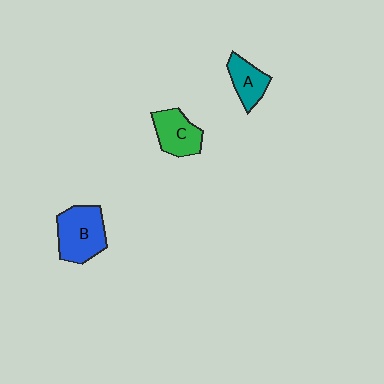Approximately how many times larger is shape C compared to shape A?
Approximately 1.2 times.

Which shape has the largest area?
Shape B (blue).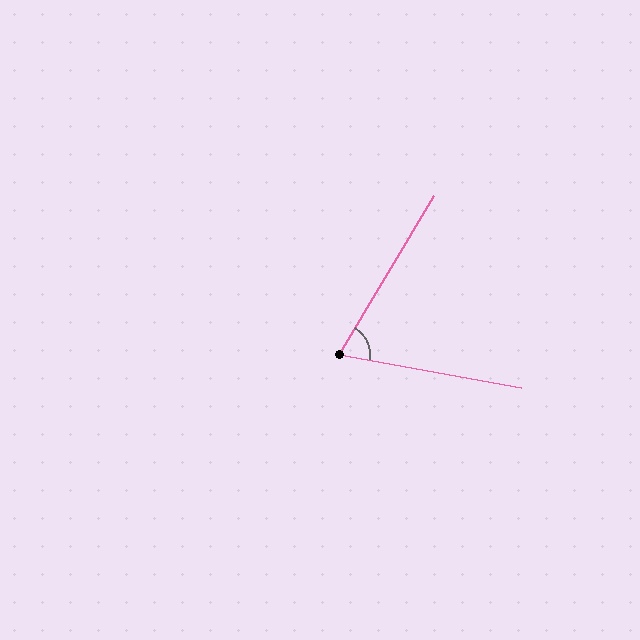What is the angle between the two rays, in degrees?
Approximately 69 degrees.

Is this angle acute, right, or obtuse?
It is acute.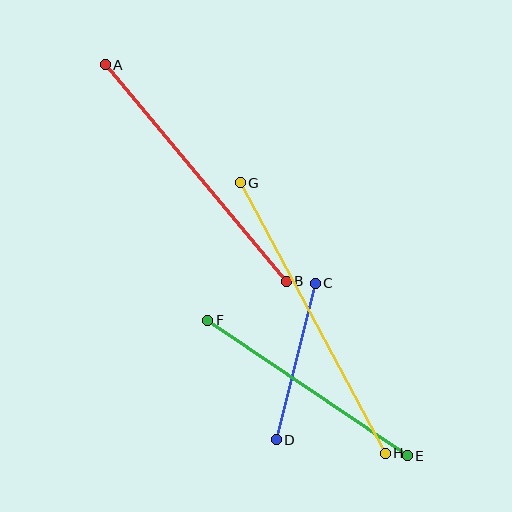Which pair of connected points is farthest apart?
Points G and H are farthest apart.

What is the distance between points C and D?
The distance is approximately 161 pixels.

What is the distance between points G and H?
The distance is approximately 307 pixels.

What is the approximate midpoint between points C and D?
The midpoint is at approximately (296, 362) pixels.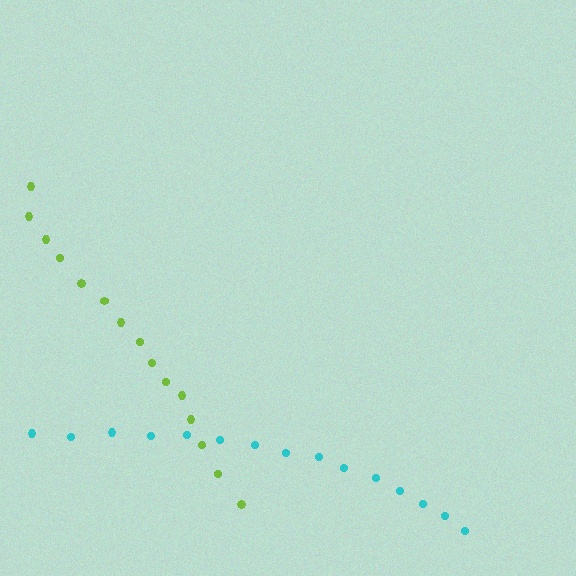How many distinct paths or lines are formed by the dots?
There are 2 distinct paths.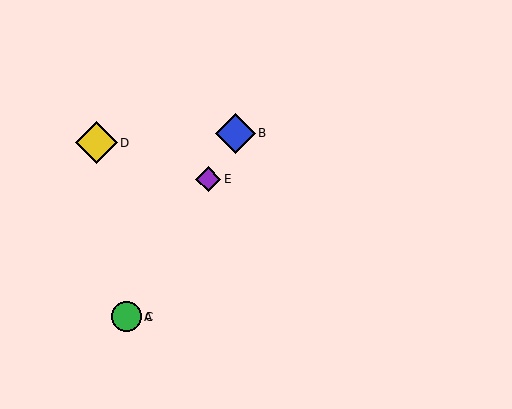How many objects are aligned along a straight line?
4 objects (A, B, C, E) are aligned along a straight line.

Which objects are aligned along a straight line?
Objects A, B, C, E are aligned along a straight line.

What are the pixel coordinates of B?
Object B is at (235, 133).